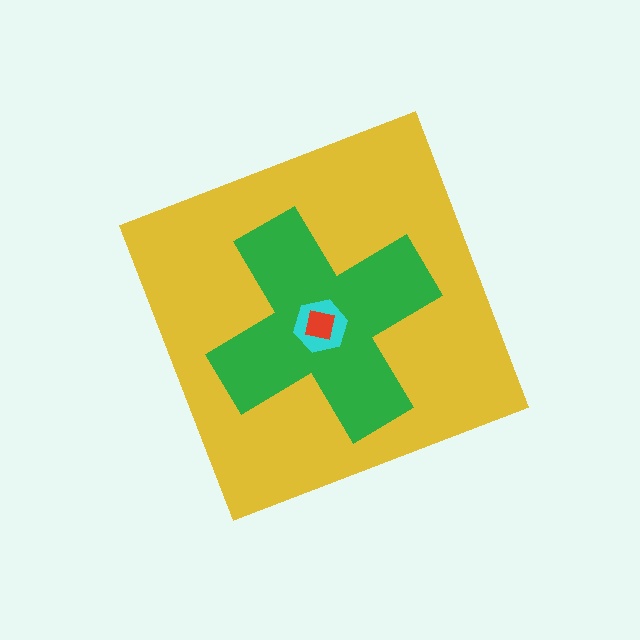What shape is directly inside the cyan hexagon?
The red square.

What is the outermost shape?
The yellow diamond.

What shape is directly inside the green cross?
The cyan hexagon.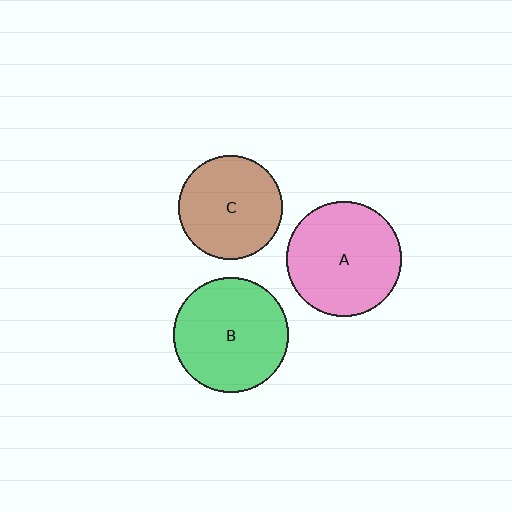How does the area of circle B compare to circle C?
Approximately 1.2 times.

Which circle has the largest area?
Circle B (green).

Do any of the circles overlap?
No, none of the circles overlap.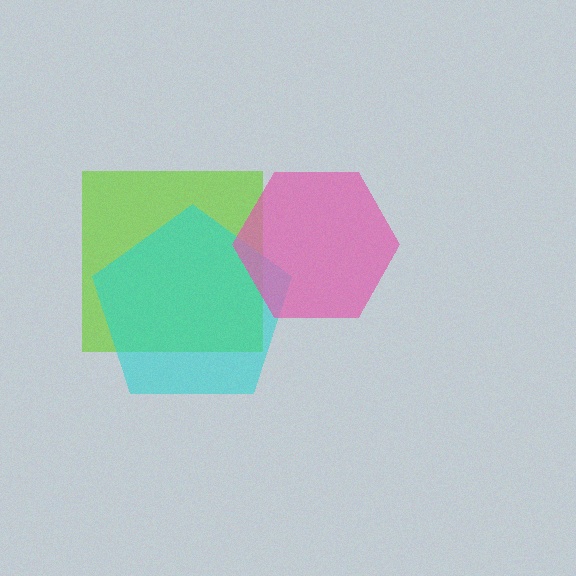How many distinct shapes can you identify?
There are 3 distinct shapes: a lime square, a cyan pentagon, a pink hexagon.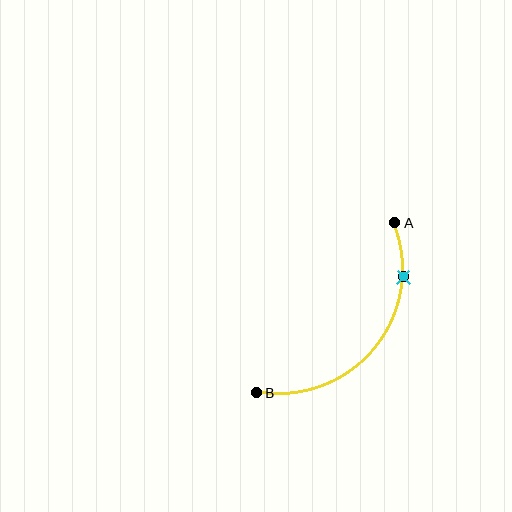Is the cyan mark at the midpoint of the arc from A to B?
No. The cyan mark lies on the arc but is closer to endpoint A. The arc midpoint would be at the point on the curve equidistant along the arc from both A and B.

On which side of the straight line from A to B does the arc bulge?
The arc bulges below and to the right of the straight line connecting A and B.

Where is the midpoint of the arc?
The arc midpoint is the point on the curve farthest from the straight line joining A and B. It sits below and to the right of that line.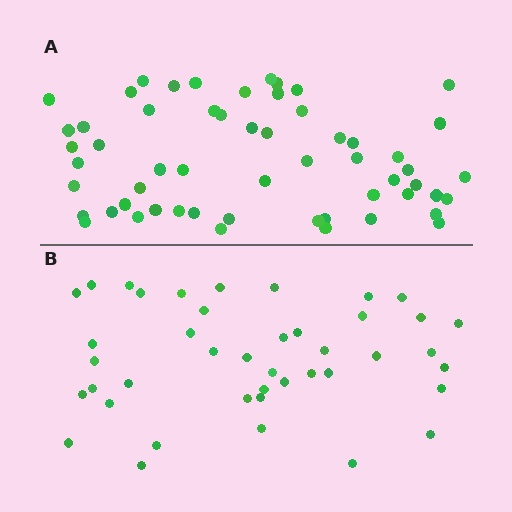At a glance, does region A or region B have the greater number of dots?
Region A (the top region) has more dots.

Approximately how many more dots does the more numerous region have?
Region A has approximately 15 more dots than region B.